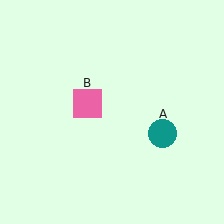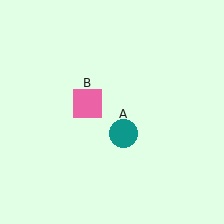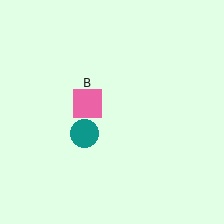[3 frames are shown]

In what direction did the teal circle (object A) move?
The teal circle (object A) moved left.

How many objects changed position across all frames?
1 object changed position: teal circle (object A).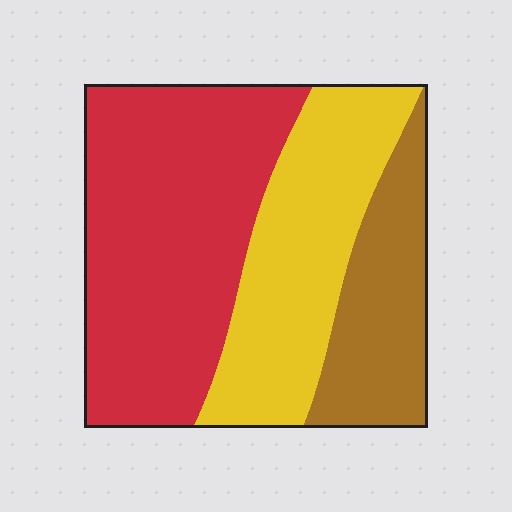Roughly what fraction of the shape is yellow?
Yellow covers about 30% of the shape.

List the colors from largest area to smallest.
From largest to smallest: red, yellow, brown.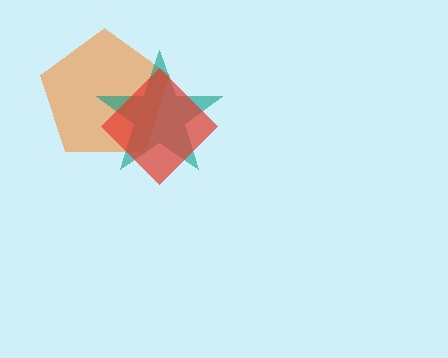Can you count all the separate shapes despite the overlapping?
Yes, there are 3 separate shapes.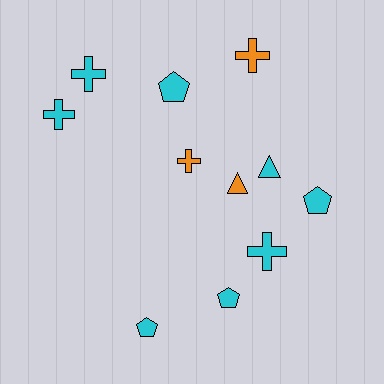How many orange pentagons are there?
There are no orange pentagons.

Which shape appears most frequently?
Cross, with 5 objects.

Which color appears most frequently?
Cyan, with 8 objects.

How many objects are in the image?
There are 11 objects.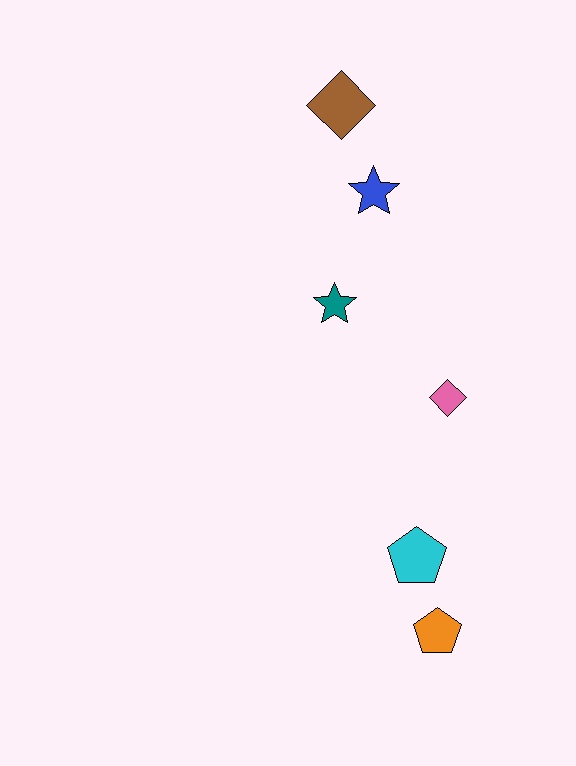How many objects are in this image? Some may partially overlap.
There are 6 objects.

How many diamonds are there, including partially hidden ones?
There are 2 diamonds.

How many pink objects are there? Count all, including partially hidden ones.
There is 1 pink object.